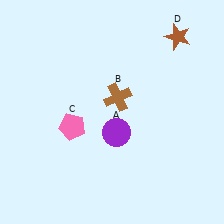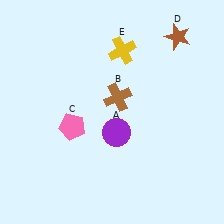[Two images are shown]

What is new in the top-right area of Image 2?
A yellow cross (E) was added in the top-right area of Image 2.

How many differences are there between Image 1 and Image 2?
There is 1 difference between the two images.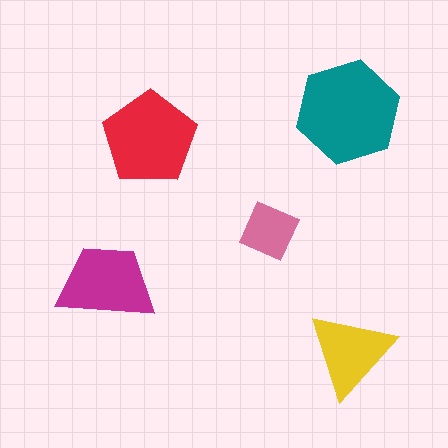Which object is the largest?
The teal hexagon.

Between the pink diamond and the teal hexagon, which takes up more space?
The teal hexagon.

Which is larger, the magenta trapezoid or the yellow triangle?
The magenta trapezoid.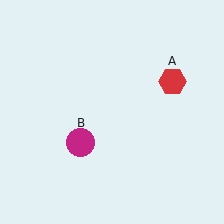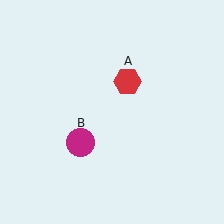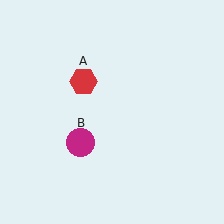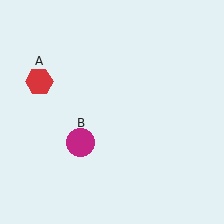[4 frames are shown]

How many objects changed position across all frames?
1 object changed position: red hexagon (object A).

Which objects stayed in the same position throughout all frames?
Magenta circle (object B) remained stationary.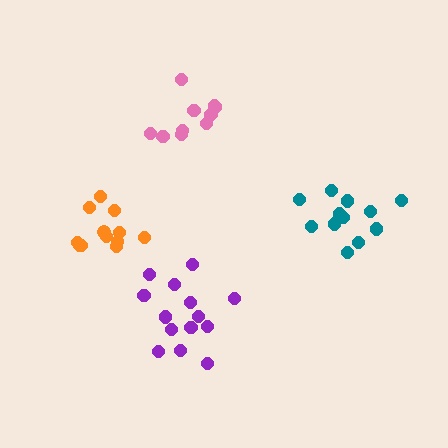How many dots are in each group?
Group 1: 10 dots, Group 2: 12 dots, Group 3: 12 dots, Group 4: 14 dots (48 total).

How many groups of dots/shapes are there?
There are 4 groups.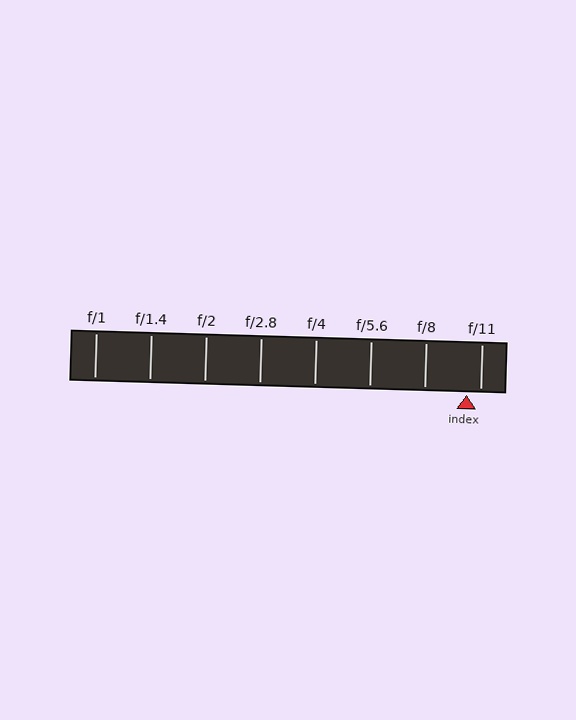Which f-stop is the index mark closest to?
The index mark is closest to f/11.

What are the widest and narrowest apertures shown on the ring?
The widest aperture shown is f/1 and the narrowest is f/11.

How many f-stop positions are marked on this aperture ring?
There are 8 f-stop positions marked.